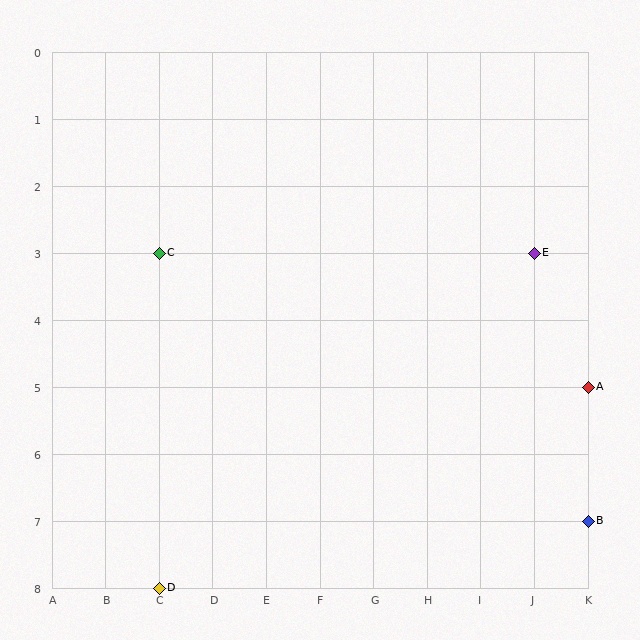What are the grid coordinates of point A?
Point A is at grid coordinates (K, 5).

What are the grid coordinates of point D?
Point D is at grid coordinates (C, 8).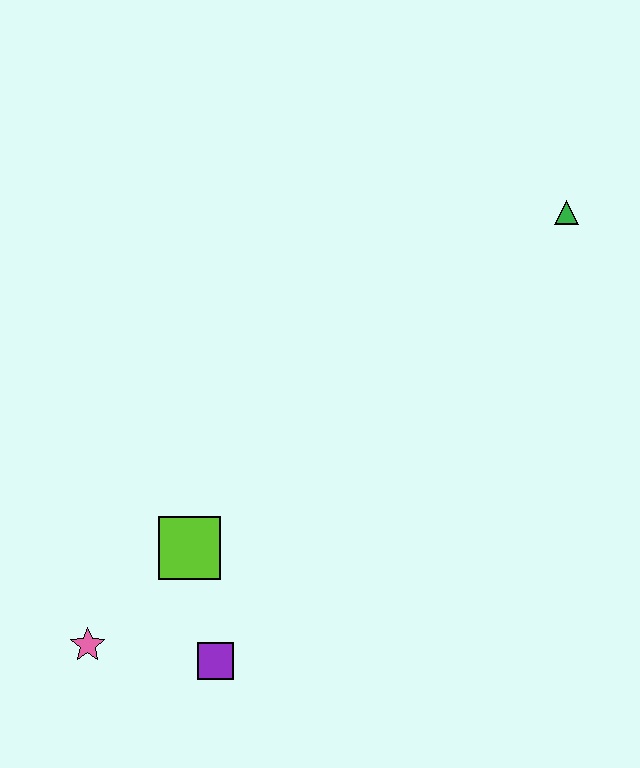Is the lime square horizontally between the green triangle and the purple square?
No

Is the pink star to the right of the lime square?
No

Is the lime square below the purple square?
No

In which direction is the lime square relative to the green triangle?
The lime square is to the left of the green triangle.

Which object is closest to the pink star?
The purple square is closest to the pink star.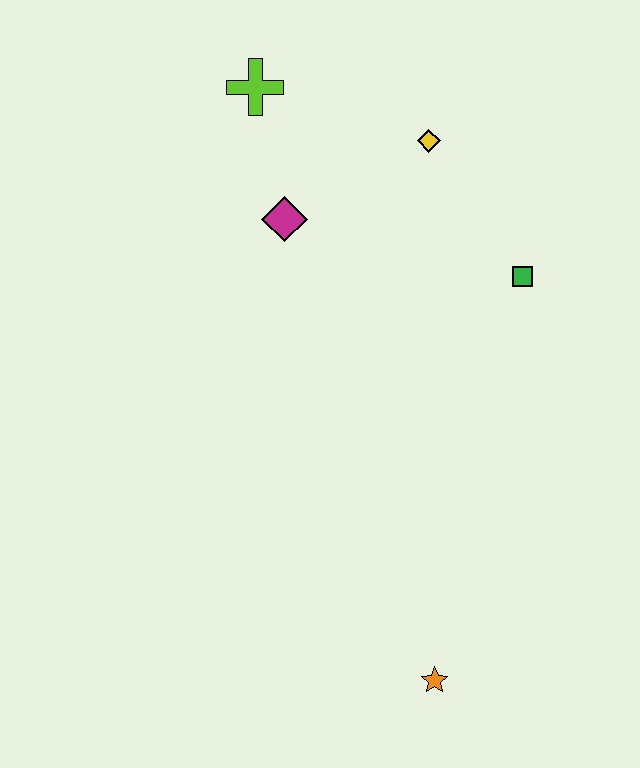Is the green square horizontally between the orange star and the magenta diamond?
No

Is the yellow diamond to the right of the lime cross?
Yes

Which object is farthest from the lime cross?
The orange star is farthest from the lime cross.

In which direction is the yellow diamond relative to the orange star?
The yellow diamond is above the orange star.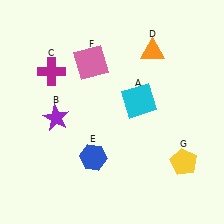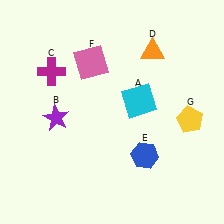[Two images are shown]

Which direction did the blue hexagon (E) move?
The blue hexagon (E) moved right.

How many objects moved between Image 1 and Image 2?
2 objects moved between the two images.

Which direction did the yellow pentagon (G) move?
The yellow pentagon (G) moved up.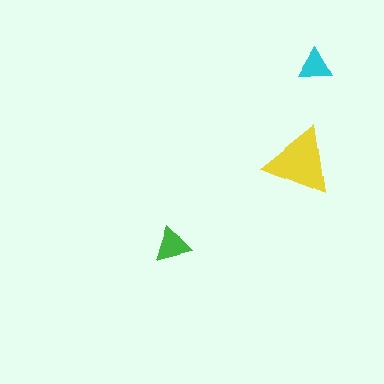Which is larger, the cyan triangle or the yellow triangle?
The yellow one.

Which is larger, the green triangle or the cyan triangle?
The green one.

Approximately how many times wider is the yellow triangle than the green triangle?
About 2 times wider.